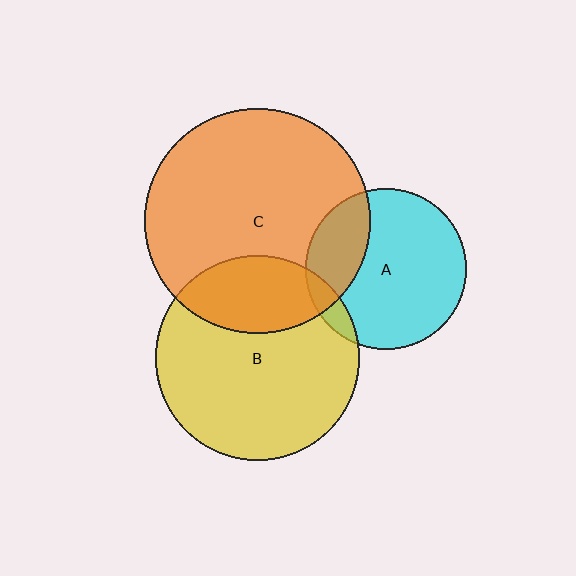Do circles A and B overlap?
Yes.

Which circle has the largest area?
Circle C (orange).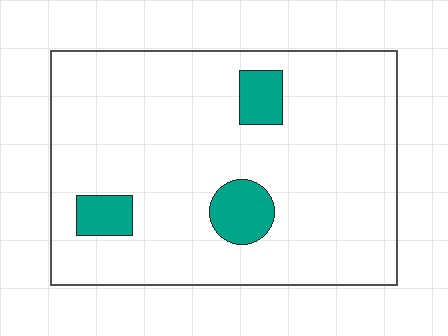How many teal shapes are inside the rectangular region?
3.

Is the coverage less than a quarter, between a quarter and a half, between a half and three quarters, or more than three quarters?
Less than a quarter.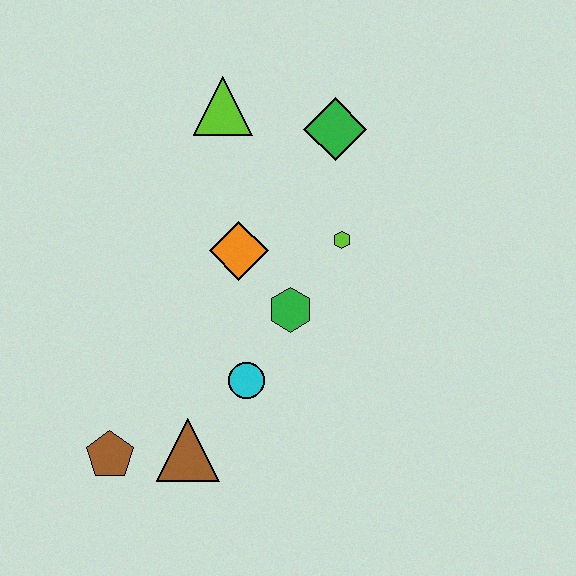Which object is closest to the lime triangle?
The green diamond is closest to the lime triangle.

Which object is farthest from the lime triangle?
The brown pentagon is farthest from the lime triangle.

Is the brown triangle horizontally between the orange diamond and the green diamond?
No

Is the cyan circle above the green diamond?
No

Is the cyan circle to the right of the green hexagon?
No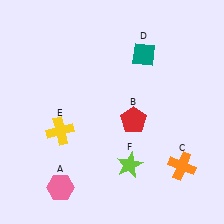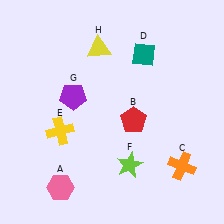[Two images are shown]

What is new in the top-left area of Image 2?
A yellow triangle (H) was added in the top-left area of Image 2.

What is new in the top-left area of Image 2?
A purple pentagon (G) was added in the top-left area of Image 2.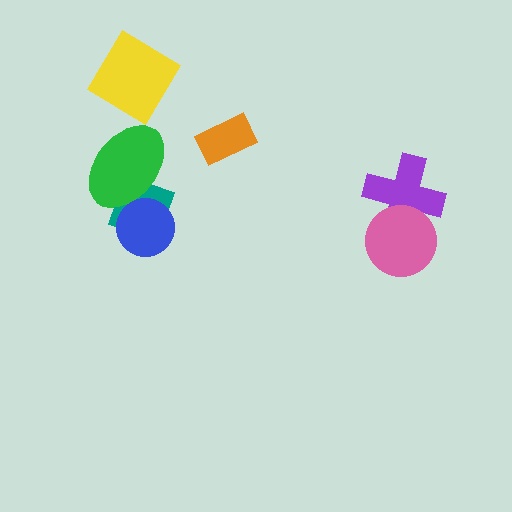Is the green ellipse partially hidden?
Yes, it is partially covered by another shape.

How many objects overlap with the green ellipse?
2 objects overlap with the green ellipse.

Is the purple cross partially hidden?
Yes, it is partially covered by another shape.